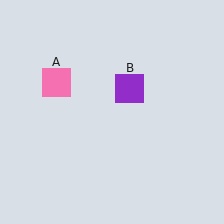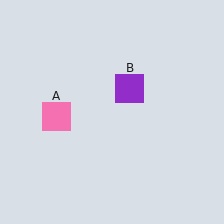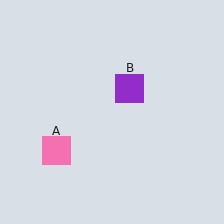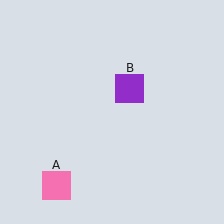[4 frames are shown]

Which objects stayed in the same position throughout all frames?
Purple square (object B) remained stationary.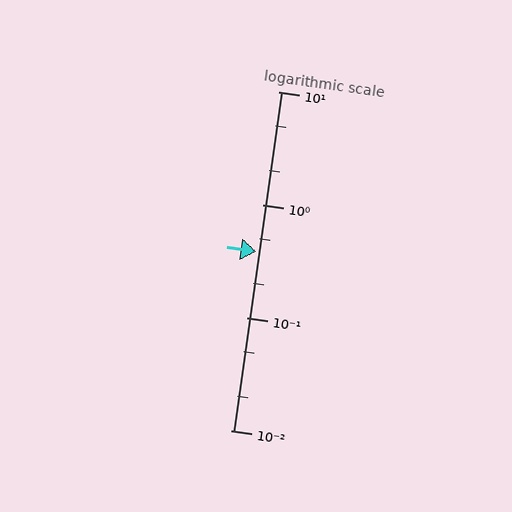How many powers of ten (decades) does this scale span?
The scale spans 3 decades, from 0.01 to 10.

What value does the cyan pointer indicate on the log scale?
The pointer indicates approximately 0.38.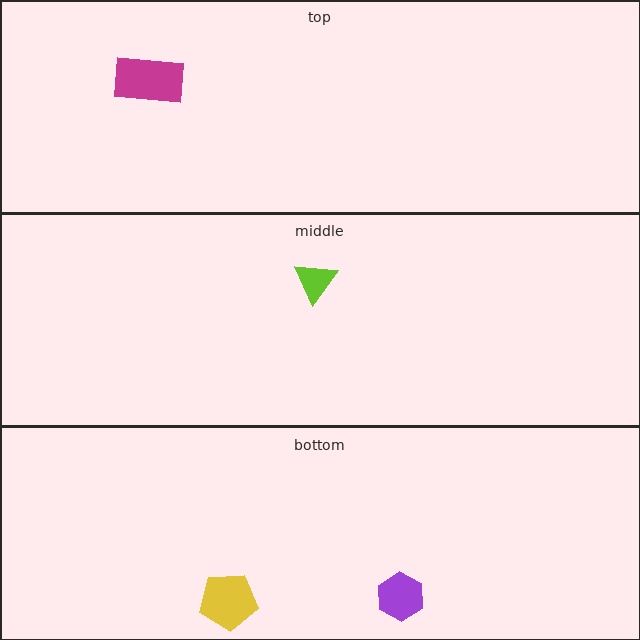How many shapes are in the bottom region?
2.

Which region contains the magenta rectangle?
The top region.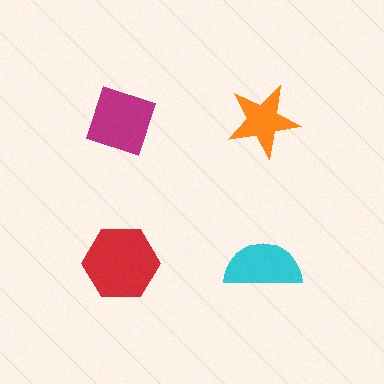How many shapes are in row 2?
2 shapes.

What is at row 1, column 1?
A magenta diamond.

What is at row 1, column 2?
An orange star.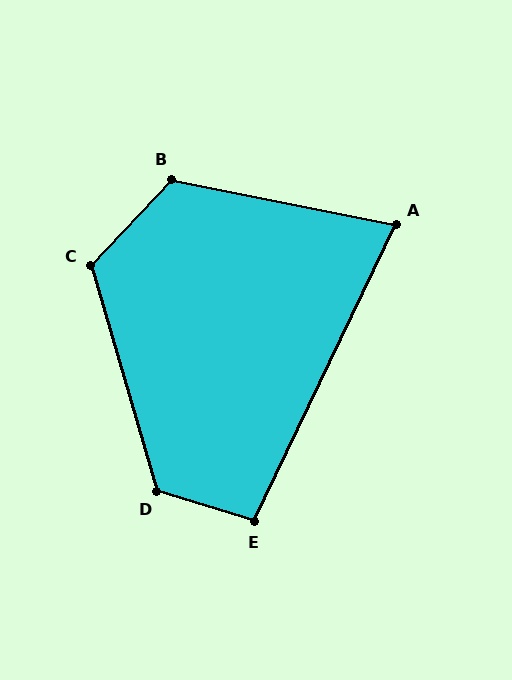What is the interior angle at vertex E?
Approximately 99 degrees (obtuse).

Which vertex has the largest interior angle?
D, at approximately 123 degrees.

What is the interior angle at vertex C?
Approximately 120 degrees (obtuse).